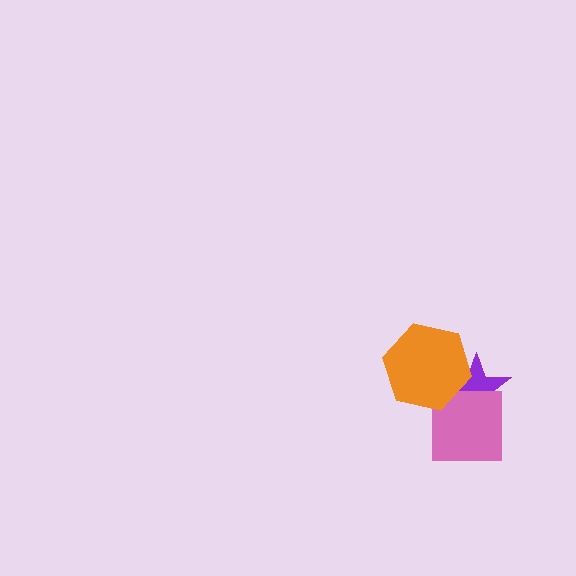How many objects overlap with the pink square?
2 objects overlap with the pink square.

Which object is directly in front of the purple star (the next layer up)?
The pink square is directly in front of the purple star.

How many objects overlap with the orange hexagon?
2 objects overlap with the orange hexagon.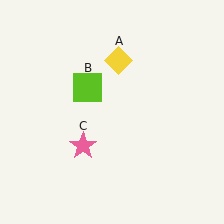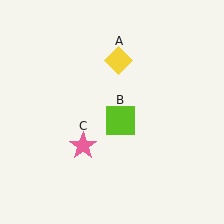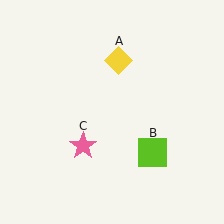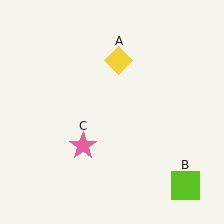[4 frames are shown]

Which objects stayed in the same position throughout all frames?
Yellow diamond (object A) and pink star (object C) remained stationary.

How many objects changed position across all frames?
1 object changed position: lime square (object B).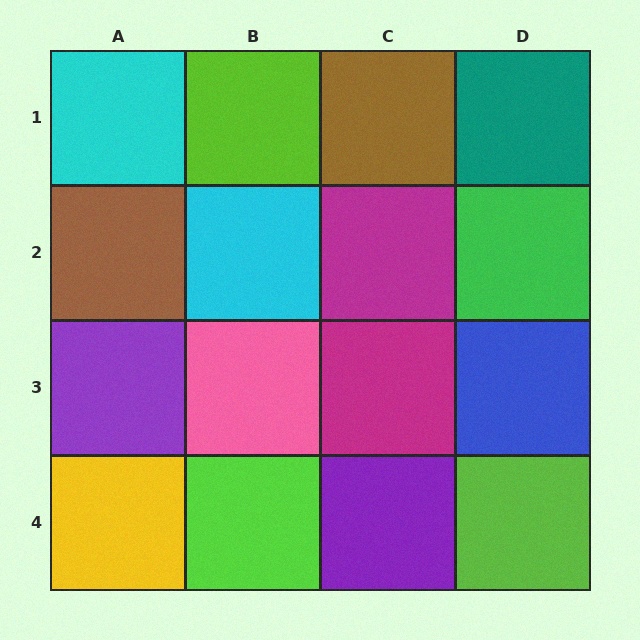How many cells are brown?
2 cells are brown.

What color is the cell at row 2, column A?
Brown.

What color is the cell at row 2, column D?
Green.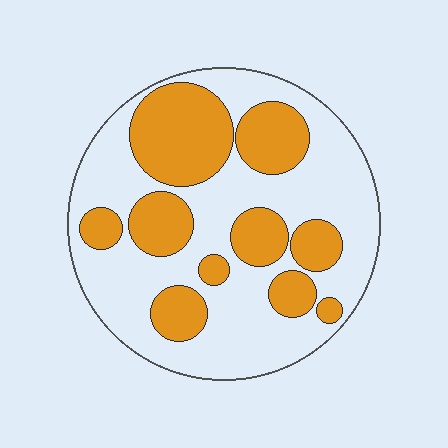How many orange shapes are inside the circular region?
10.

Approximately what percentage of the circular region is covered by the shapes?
Approximately 35%.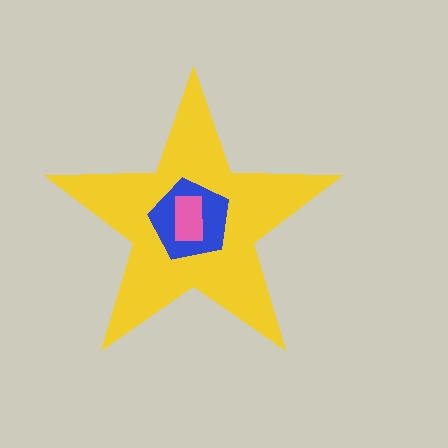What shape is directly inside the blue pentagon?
The pink rectangle.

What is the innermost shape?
The pink rectangle.